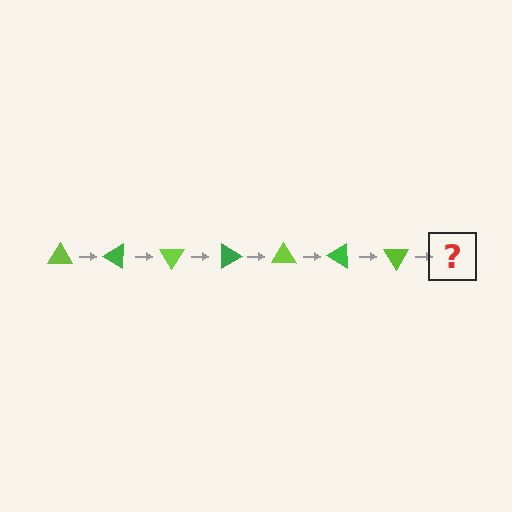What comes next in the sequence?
The next element should be a green triangle, rotated 210 degrees from the start.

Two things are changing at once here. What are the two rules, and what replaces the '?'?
The two rules are that it rotates 30 degrees each step and the color cycles through lime and green. The '?' should be a green triangle, rotated 210 degrees from the start.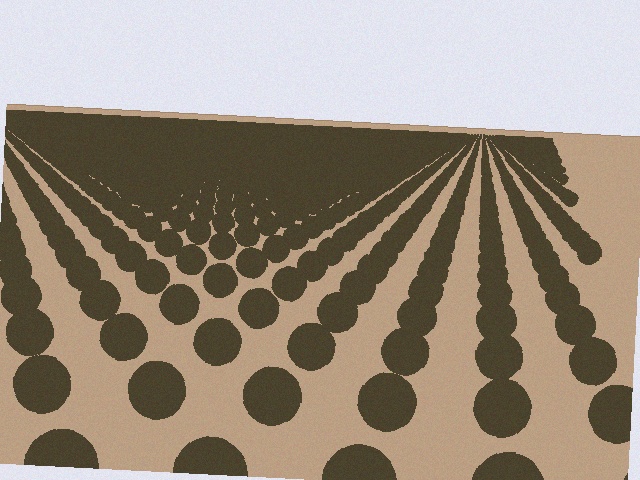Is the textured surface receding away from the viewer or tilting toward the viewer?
The surface is receding away from the viewer. Texture elements get smaller and denser toward the top.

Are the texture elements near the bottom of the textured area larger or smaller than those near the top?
Larger. Near the bottom, elements are closer to the viewer and appear at a bigger on-screen size.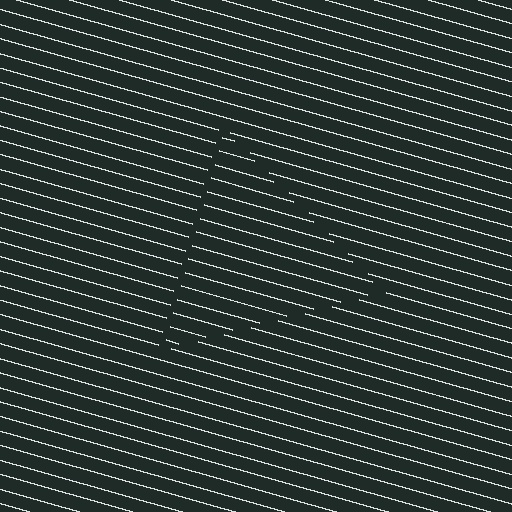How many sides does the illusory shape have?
3 sides — the line-ends trace a triangle.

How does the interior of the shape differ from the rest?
The interior of the shape contains the same grating, shifted by half a period — the contour is defined by the phase discontinuity where line-ends from the inner and outer gratings abut.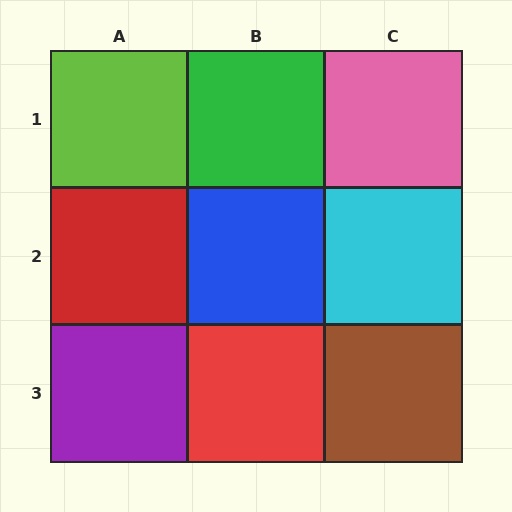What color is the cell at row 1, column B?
Green.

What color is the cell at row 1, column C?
Pink.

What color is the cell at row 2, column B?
Blue.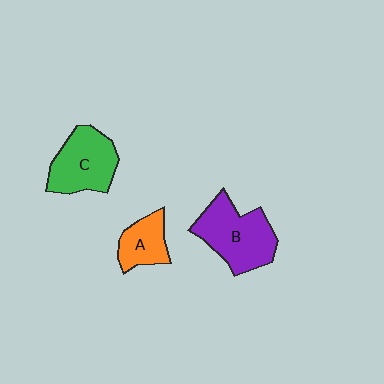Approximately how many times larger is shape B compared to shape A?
Approximately 1.9 times.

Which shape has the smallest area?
Shape A (orange).